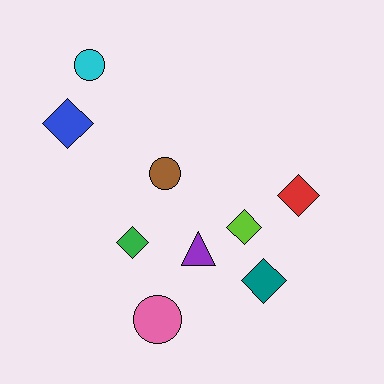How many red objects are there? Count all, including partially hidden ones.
There is 1 red object.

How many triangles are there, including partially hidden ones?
There is 1 triangle.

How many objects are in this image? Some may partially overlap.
There are 9 objects.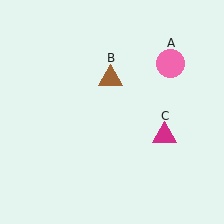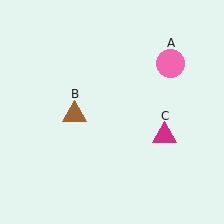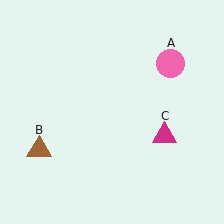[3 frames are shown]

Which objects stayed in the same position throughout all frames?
Pink circle (object A) and magenta triangle (object C) remained stationary.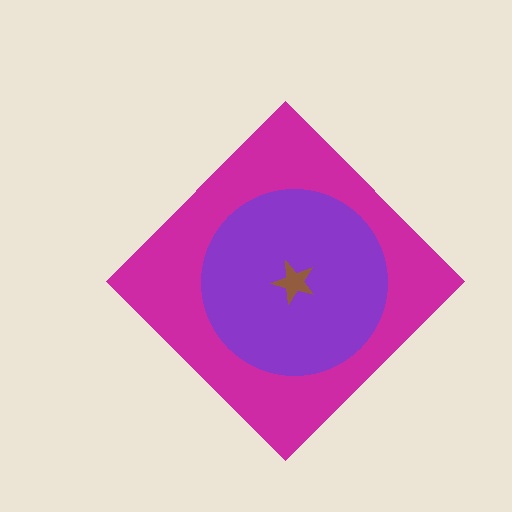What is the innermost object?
The brown star.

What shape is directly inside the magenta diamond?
The purple circle.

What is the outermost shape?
The magenta diamond.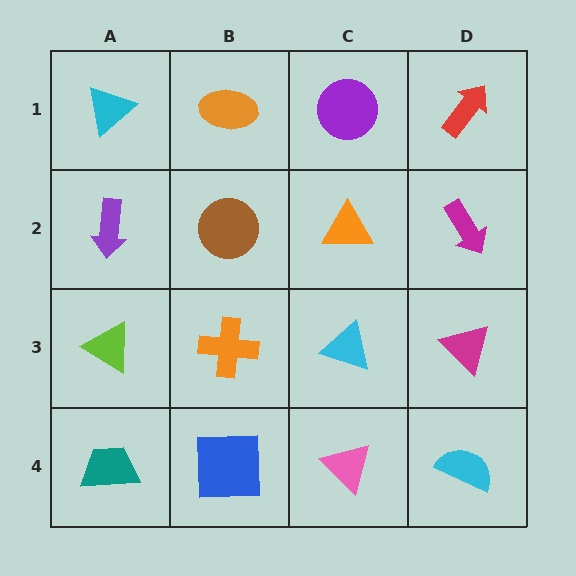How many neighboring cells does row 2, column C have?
4.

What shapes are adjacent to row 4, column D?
A magenta triangle (row 3, column D), a pink triangle (row 4, column C).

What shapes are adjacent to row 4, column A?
A lime triangle (row 3, column A), a blue square (row 4, column B).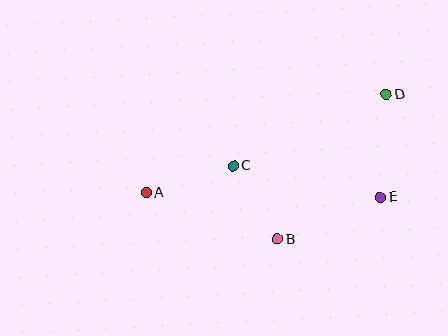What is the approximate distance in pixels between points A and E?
The distance between A and E is approximately 234 pixels.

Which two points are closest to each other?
Points B and C are closest to each other.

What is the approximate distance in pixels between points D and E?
The distance between D and E is approximately 103 pixels.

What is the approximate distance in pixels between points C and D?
The distance between C and D is approximately 169 pixels.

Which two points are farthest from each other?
Points A and D are farthest from each other.